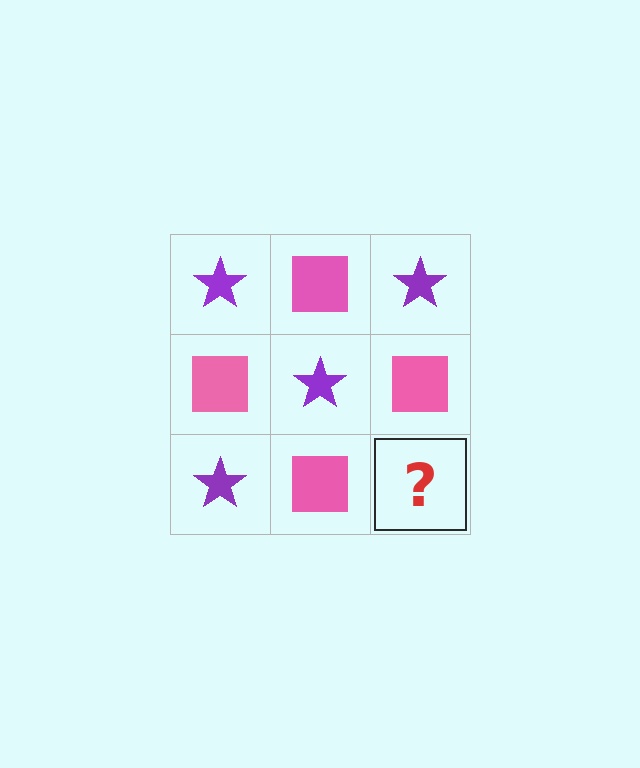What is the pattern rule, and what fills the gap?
The rule is that it alternates purple star and pink square in a checkerboard pattern. The gap should be filled with a purple star.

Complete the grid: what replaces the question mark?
The question mark should be replaced with a purple star.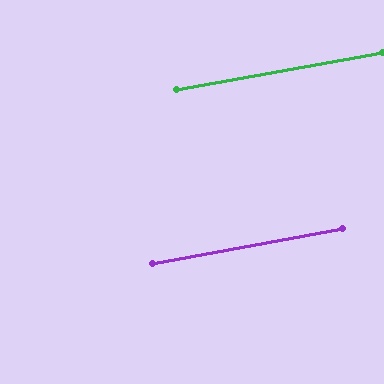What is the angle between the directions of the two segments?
Approximately 0 degrees.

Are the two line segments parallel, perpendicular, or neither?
Parallel — their directions differ by only 0.1°.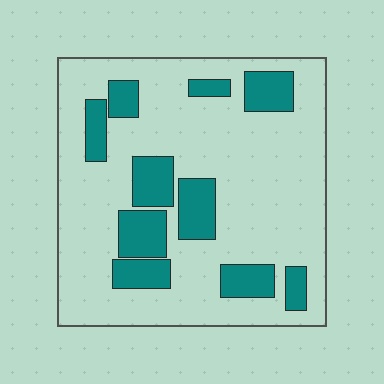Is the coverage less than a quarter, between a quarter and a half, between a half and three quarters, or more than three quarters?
Less than a quarter.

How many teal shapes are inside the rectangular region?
10.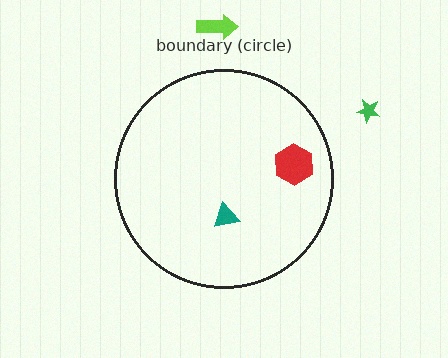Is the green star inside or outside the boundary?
Outside.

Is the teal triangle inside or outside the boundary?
Inside.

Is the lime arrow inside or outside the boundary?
Outside.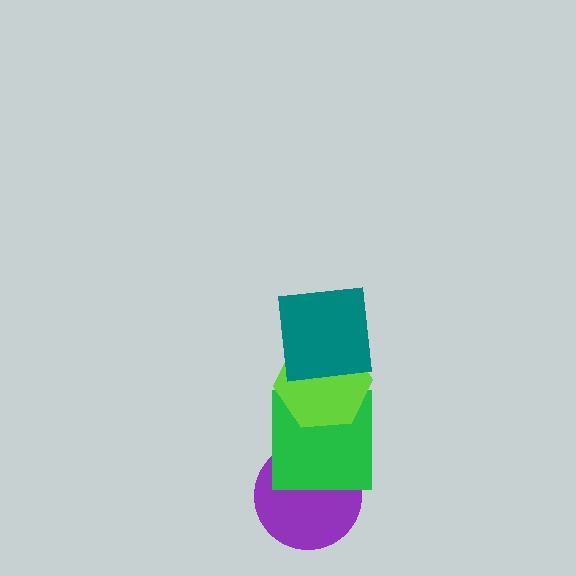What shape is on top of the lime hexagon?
The teal square is on top of the lime hexagon.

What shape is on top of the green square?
The lime hexagon is on top of the green square.